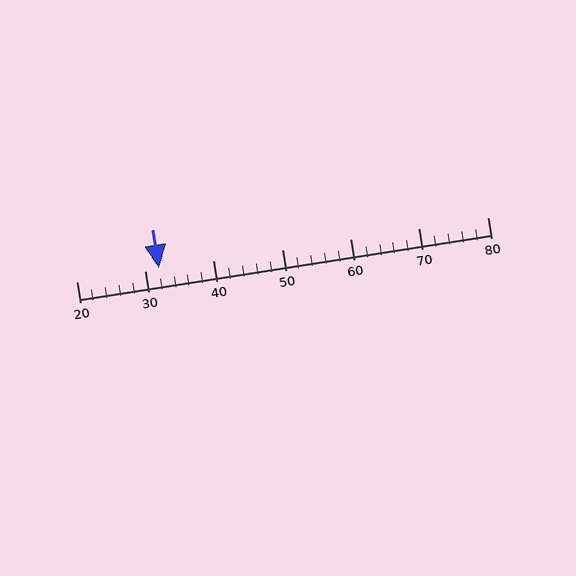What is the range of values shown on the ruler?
The ruler shows values from 20 to 80.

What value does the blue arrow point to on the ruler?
The blue arrow points to approximately 32.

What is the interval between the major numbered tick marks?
The major tick marks are spaced 10 units apart.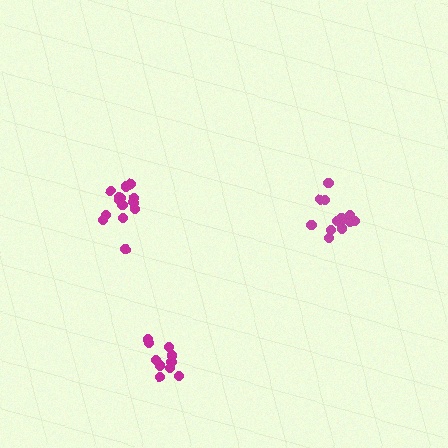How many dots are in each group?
Group 1: 10 dots, Group 2: 14 dots, Group 3: 14 dots (38 total).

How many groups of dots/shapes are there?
There are 3 groups.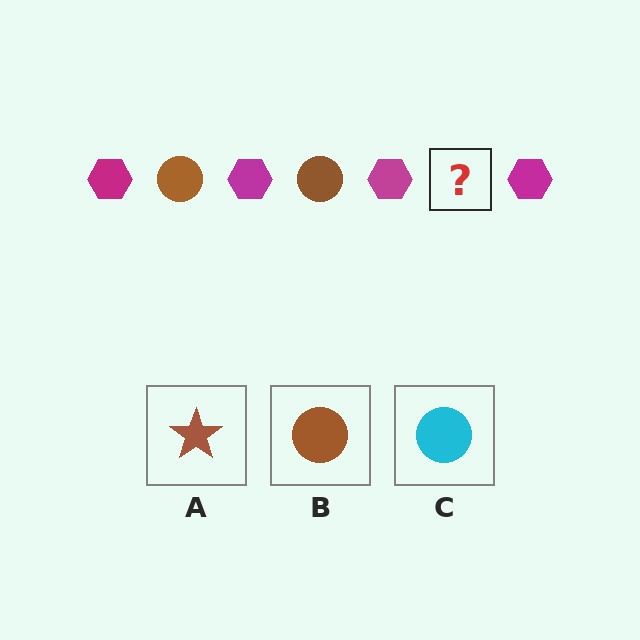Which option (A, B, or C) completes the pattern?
B.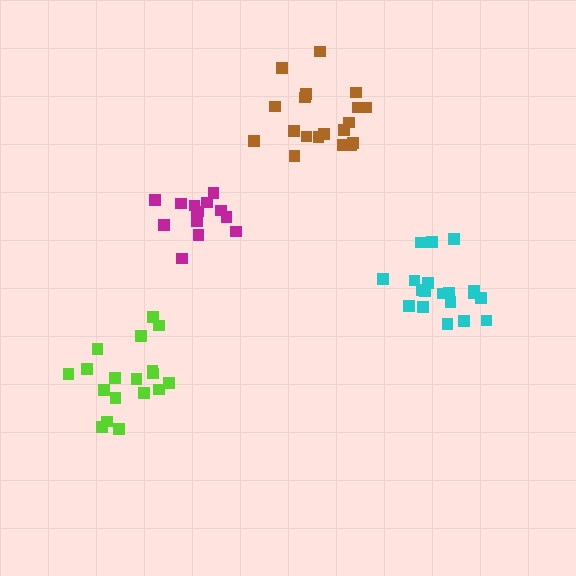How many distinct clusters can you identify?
There are 4 distinct clusters.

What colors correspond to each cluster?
The clusters are colored: magenta, cyan, brown, lime.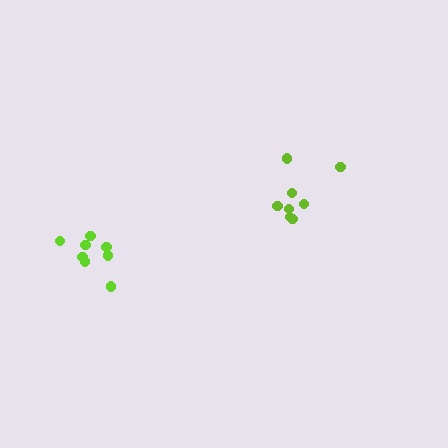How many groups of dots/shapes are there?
There are 2 groups.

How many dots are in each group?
Group 1: 8 dots, Group 2: 8 dots (16 total).